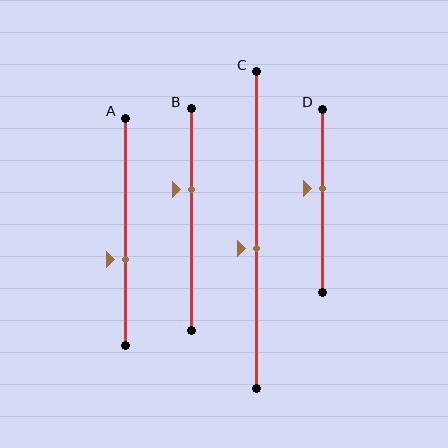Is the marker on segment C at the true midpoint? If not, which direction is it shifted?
No, the marker on segment C is shifted downward by about 6% of the segment length.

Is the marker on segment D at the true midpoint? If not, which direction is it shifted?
No, the marker on segment D is shifted upward by about 7% of the segment length.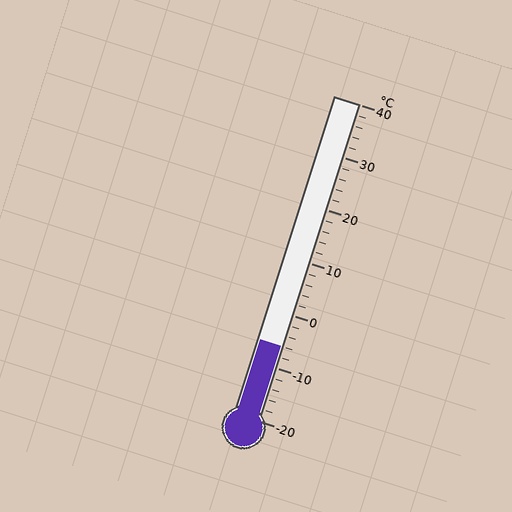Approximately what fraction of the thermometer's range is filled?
The thermometer is filled to approximately 25% of its range.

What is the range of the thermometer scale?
The thermometer scale ranges from -20°C to 40°C.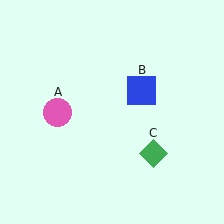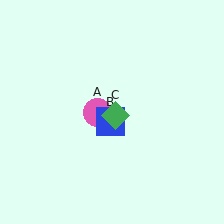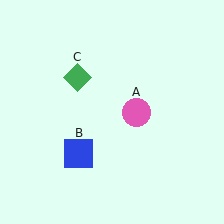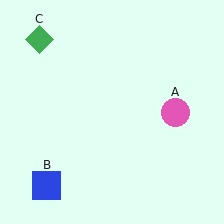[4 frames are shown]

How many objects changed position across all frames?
3 objects changed position: pink circle (object A), blue square (object B), green diamond (object C).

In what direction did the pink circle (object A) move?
The pink circle (object A) moved right.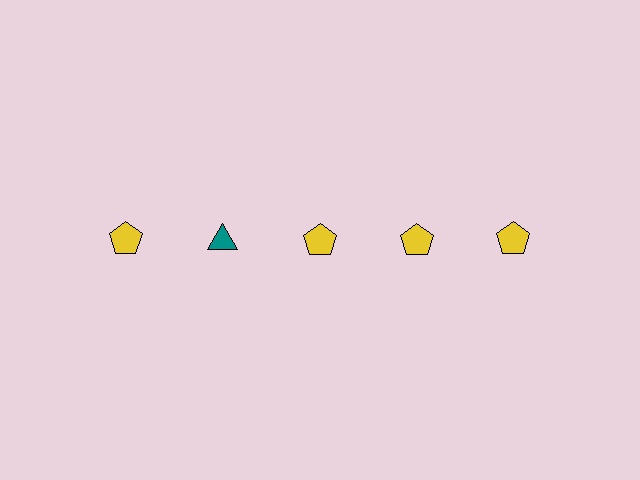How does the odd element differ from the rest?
It differs in both color (teal instead of yellow) and shape (triangle instead of pentagon).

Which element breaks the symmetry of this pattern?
The teal triangle in the top row, second from left column breaks the symmetry. All other shapes are yellow pentagons.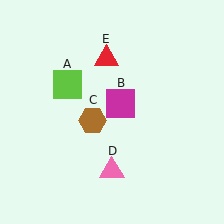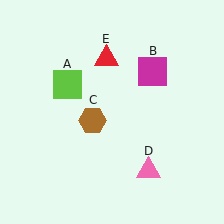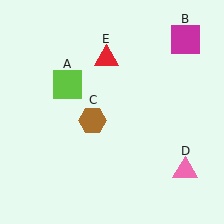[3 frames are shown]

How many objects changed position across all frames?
2 objects changed position: magenta square (object B), pink triangle (object D).